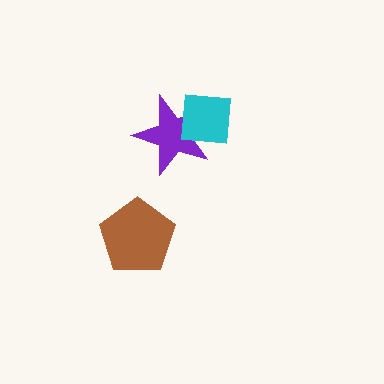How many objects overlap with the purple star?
1 object overlaps with the purple star.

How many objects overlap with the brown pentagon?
0 objects overlap with the brown pentagon.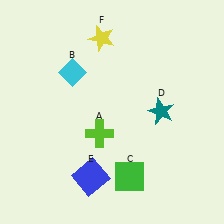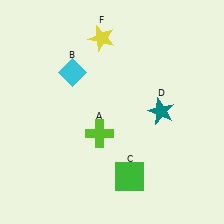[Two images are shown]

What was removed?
The blue square (E) was removed in Image 2.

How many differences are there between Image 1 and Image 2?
There is 1 difference between the two images.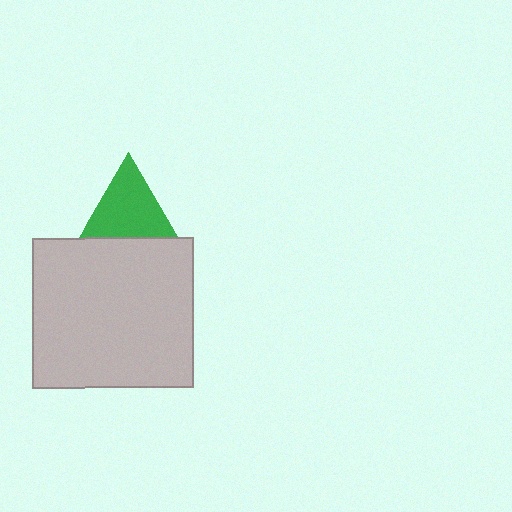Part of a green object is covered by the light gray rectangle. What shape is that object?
It is a triangle.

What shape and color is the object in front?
The object in front is a light gray rectangle.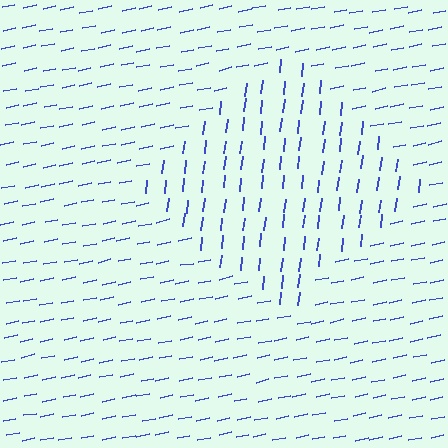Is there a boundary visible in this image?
Yes, there is a texture boundary formed by a change in line orientation.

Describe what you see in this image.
The image is filled with small blue line segments. A diamond region in the image has lines oriented differently from the surrounding lines, creating a visible texture boundary.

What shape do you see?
I see a diamond.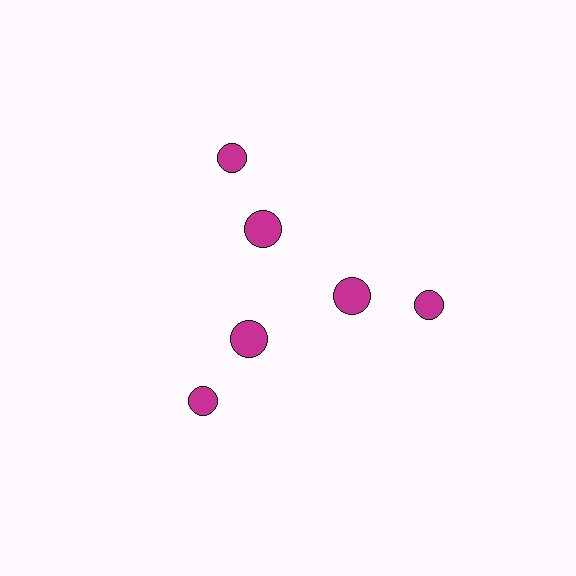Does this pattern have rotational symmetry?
Yes, this pattern has 3-fold rotational symmetry. It looks the same after rotating 120 degrees around the center.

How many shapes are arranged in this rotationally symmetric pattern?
There are 6 shapes, arranged in 3 groups of 2.